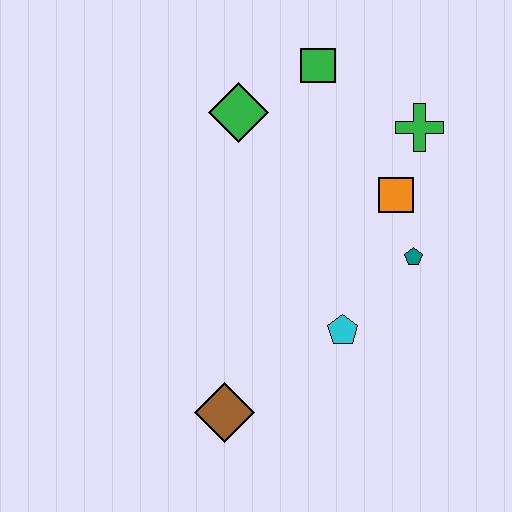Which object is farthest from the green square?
The brown diamond is farthest from the green square.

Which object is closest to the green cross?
The orange square is closest to the green cross.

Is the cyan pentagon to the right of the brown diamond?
Yes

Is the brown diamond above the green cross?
No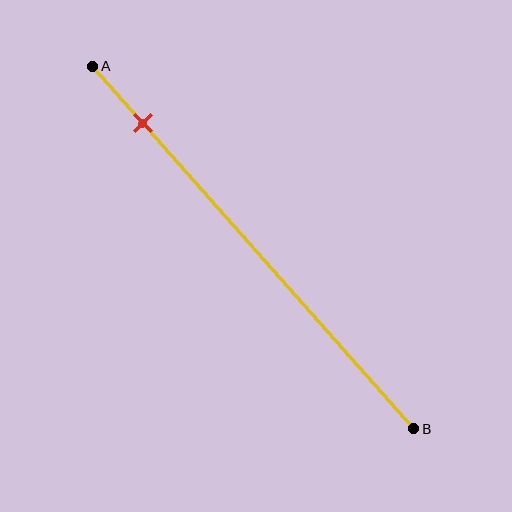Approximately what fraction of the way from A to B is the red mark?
The red mark is approximately 15% of the way from A to B.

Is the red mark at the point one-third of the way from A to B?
No, the mark is at about 15% from A, not at the 33% one-third point.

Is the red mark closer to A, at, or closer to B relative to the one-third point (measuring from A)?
The red mark is closer to point A than the one-third point of segment AB.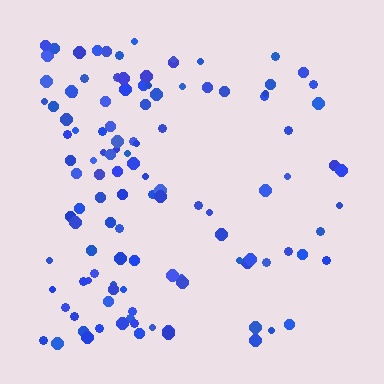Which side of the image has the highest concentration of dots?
The left.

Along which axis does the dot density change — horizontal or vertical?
Horizontal.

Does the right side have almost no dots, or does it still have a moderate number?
Still a moderate number, just noticeably fewer than the left.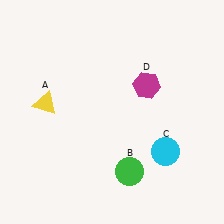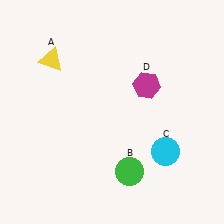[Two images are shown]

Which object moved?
The yellow triangle (A) moved up.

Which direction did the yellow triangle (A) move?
The yellow triangle (A) moved up.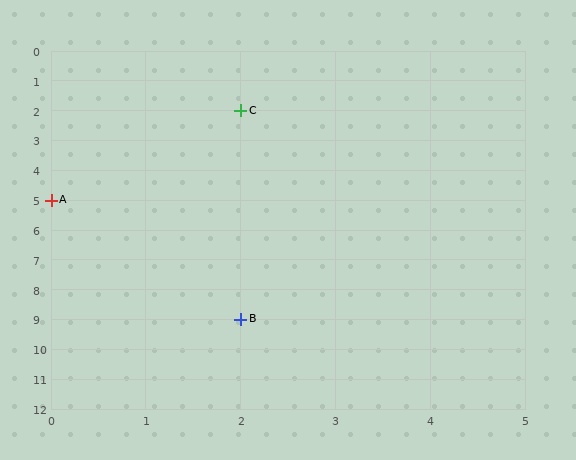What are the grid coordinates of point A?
Point A is at grid coordinates (0, 5).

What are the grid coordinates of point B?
Point B is at grid coordinates (2, 9).